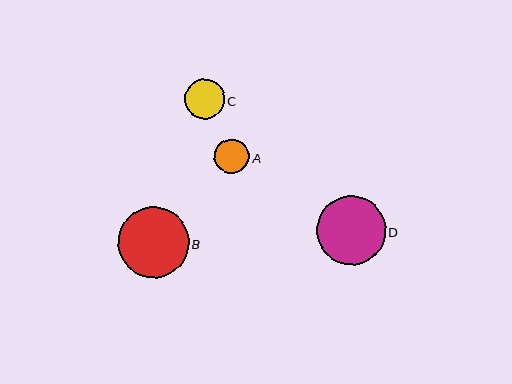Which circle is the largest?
Circle B is the largest with a size of approximately 71 pixels.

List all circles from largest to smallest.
From largest to smallest: B, D, C, A.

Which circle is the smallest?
Circle A is the smallest with a size of approximately 35 pixels.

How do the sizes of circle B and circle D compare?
Circle B and circle D are approximately the same size.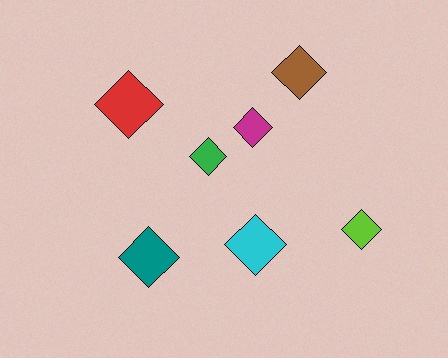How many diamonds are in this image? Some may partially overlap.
There are 7 diamonds.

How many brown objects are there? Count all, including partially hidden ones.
There is 1 brown object.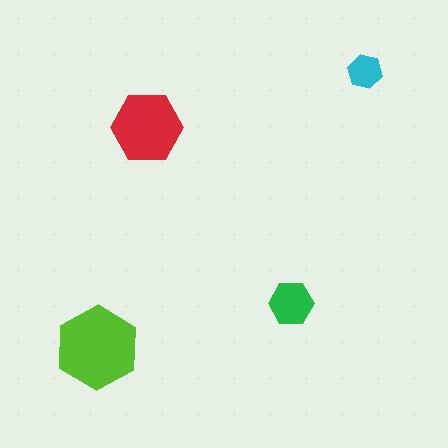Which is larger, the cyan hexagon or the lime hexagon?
The lime one.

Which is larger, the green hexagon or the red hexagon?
The red one.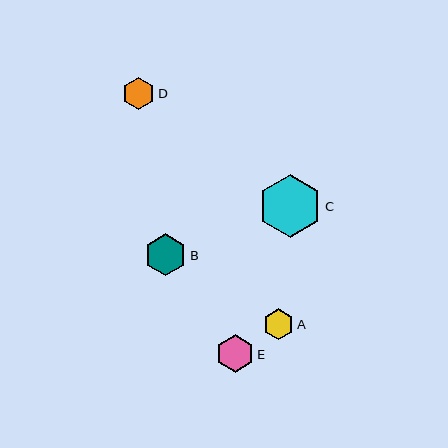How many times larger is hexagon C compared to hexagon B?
Hexagon C is approximately 1.5 times the size of hexagon B.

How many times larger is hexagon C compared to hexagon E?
Hexagon C is approximately 1.7 times the size of hexagon E.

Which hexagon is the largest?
Hexagon C is the largest with a size of approximately 63 pixels.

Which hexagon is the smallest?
Hexagon A is the smallest with a size of approximately 31 pixels.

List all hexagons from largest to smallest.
From largest to smallest: C, B, E, D, A.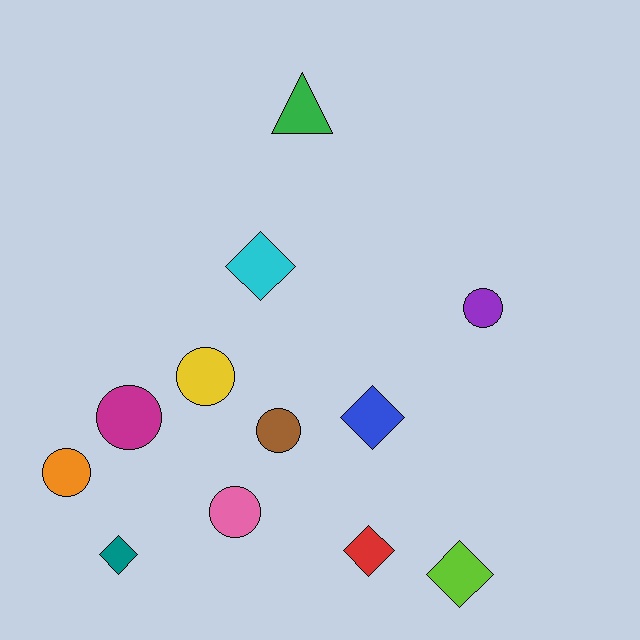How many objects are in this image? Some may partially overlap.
There are 12 objects.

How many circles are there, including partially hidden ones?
There are 6 circles.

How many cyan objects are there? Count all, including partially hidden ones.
There is 1 cyan object.